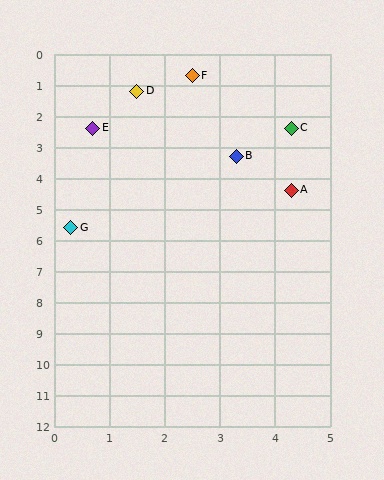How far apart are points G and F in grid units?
Points G and F are about 5.4 grid units apart.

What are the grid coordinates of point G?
Point G is at approximately (0.3, 5.6).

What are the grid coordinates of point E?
Point E is at approximately (0.7, 2.4).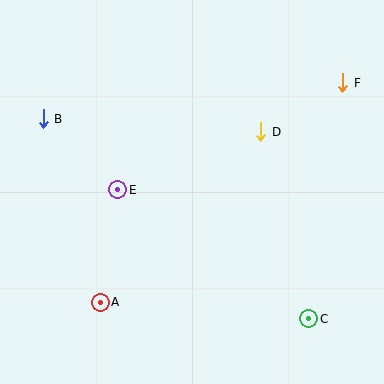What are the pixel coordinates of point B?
Point B is at (43, 119).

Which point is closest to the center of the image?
Point E at (118, 190) is closest to the center.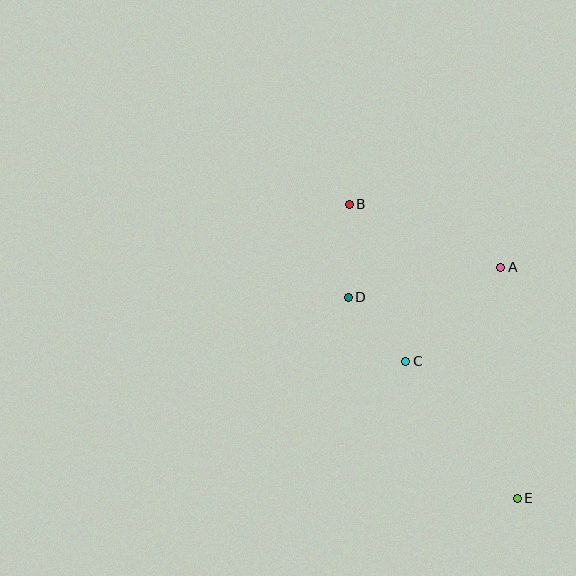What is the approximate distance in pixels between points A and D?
The distance between A and D is approximately 156 pixels.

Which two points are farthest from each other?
Points B and E are farthest from each other.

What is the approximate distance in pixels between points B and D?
The distance between B and D is approximately 93 pixels.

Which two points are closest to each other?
Points C and D are closest to each other.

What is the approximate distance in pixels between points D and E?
The distance between D and E is approximately 263 pixels.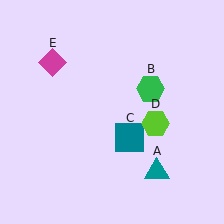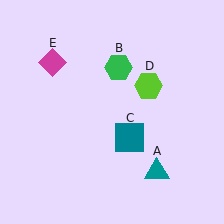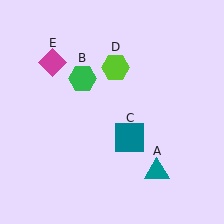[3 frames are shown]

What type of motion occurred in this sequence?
The green hexagon (object B), lime hexagon (object D) rotated counterclockwise around the center of the scene.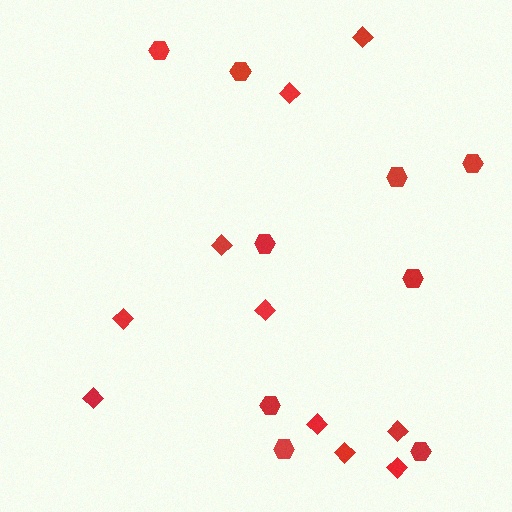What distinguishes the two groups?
There are 2 groups: one group of diamonds (10) and one group of hexagons (9).